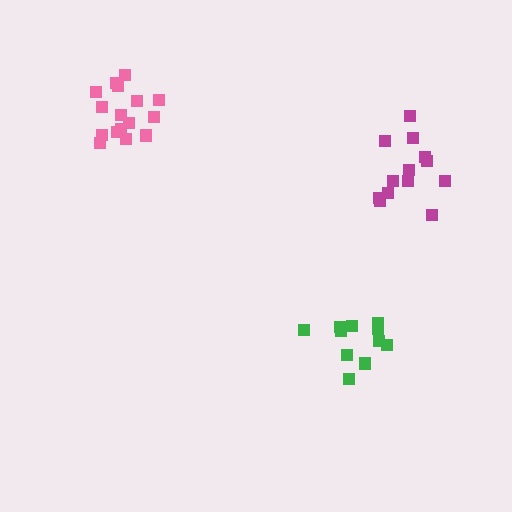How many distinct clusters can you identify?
There are 3 distinct clusters.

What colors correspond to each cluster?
The clusters are colored: magenta, green, pink.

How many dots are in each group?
Group 1: 13 dots, Group 2: 11 dots, Group 3: 16 dots (40 total).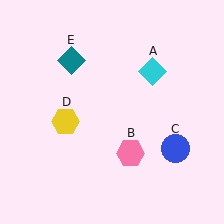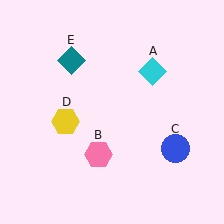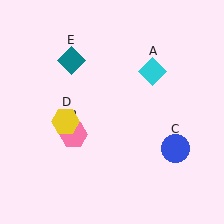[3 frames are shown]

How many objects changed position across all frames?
1 object changed position: pink hexagon (object B).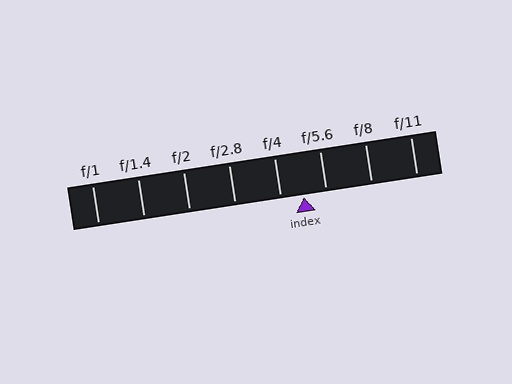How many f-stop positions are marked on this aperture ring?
There are 8 f-stop positions marked.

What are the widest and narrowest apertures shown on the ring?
The widest aperture shown is f/1 and the narrowest is f/11.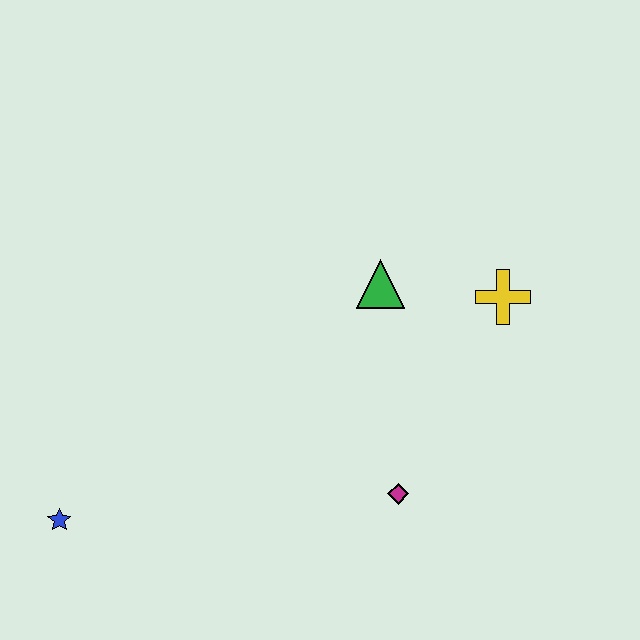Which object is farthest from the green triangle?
The blue star is farthest from the green triangle.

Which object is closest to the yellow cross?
The green triangle is closest to the yellow cross.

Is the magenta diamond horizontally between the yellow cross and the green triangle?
Yes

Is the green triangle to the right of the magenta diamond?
No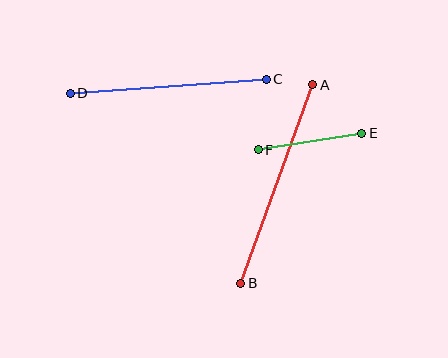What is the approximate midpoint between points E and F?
The midpoint is at approximately (310, 141) pixels.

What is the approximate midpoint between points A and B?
The midpoint is at approximately (277, 184) pixels.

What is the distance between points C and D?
The distance is approximately 197 pixels.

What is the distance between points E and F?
The distance is approximately 105 pixels.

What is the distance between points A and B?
The distance is approximately 211 pixels.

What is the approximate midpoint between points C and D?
The midpoint is at approximately (168, 86) pixels.